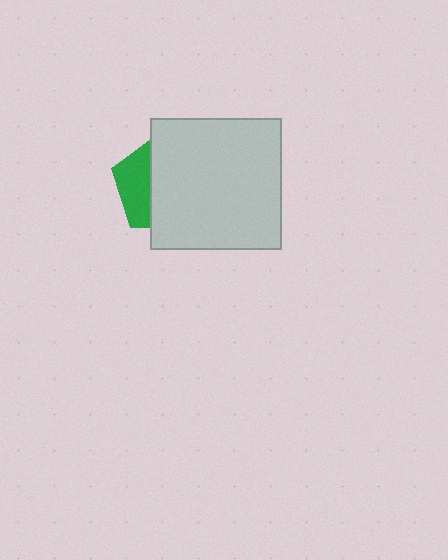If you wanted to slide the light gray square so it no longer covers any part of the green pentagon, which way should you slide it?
Slide it right — that is the most direct way to separate the two shapes.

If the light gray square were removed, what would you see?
You would see the complete green pentagon.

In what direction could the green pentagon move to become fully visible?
The green pentagon could move left. That would shift it out from behind the light gray square entirely.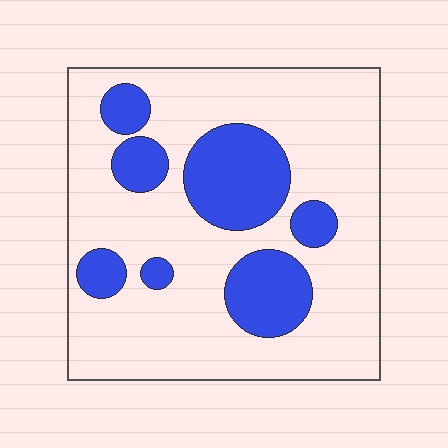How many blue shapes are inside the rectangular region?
7.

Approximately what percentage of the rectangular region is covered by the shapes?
Approximately 25%.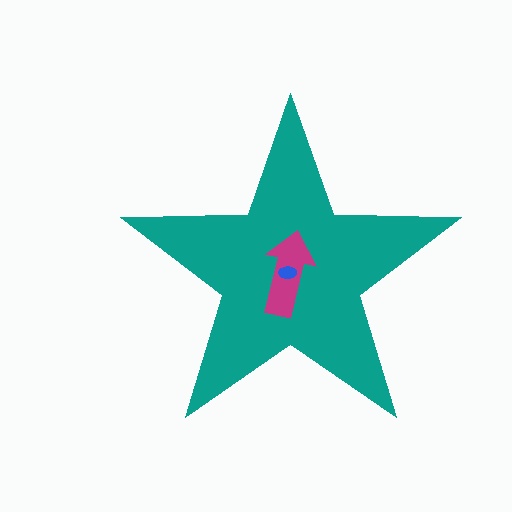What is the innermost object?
The blue ellipse.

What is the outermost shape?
The teal star.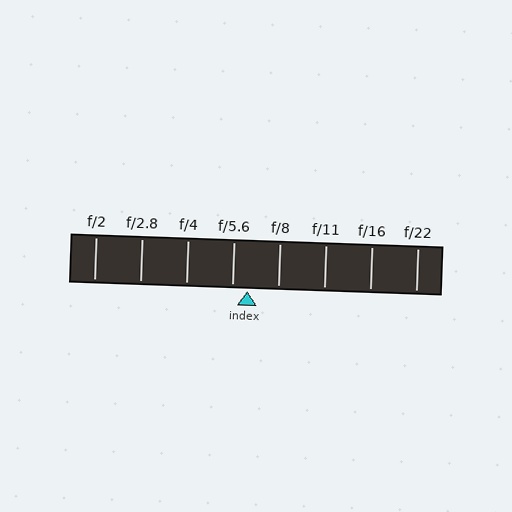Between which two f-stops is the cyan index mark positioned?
The index mark is between f/5.6 and f/8.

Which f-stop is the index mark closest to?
The index mark is closest to f/5.6.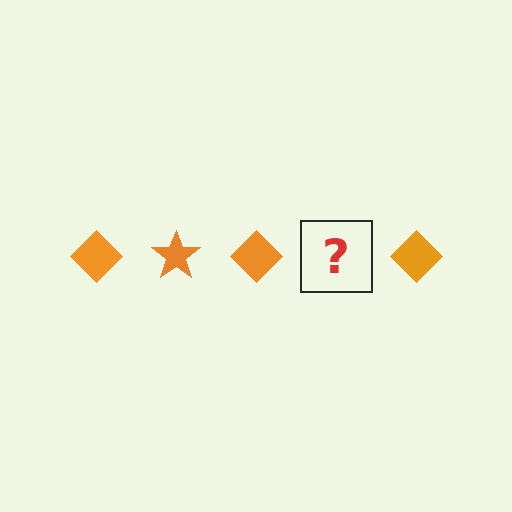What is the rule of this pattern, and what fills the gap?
The rule is that the pattern cycles through diamond, star shapes in orange. The gap should be filled with an orange star.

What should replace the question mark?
The question mark should be replaced with an orange star.